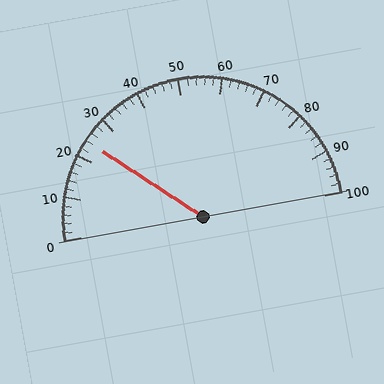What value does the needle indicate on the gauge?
The needle indicates approximately 24.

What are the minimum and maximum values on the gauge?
The gauge ranges from 0 to 100.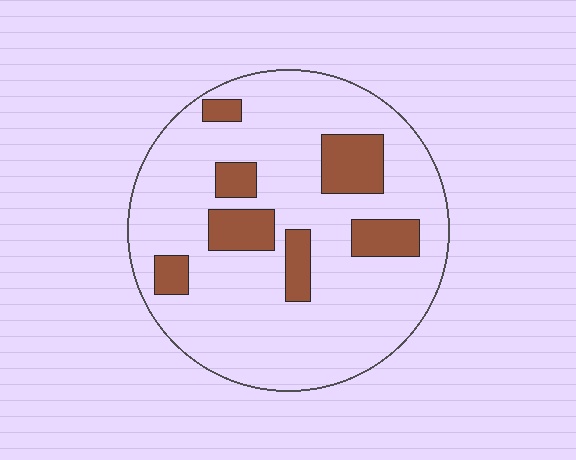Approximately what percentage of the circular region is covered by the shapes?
Approximately 20%.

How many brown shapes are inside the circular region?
7.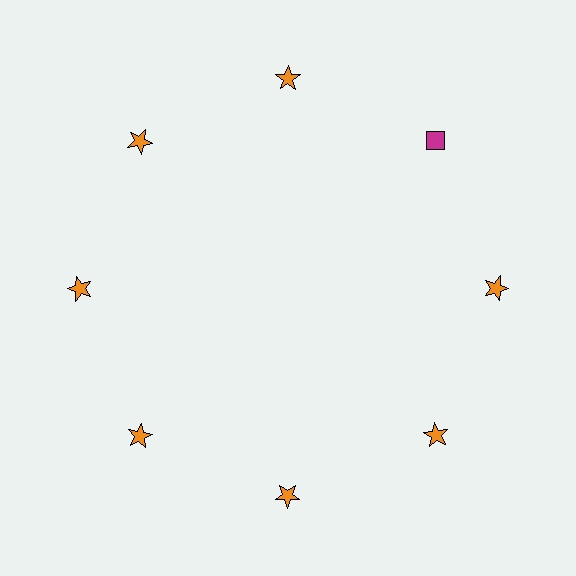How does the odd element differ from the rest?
It differs in both color (magenta instead of orange) and shape (diamond instead of star).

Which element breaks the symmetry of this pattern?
The magenta diamond at roughly the 2 o'clock position breaks the symmetry. All other shapes are orange stars.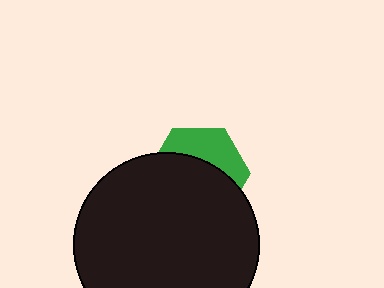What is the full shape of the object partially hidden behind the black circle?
The partially hidden object is a green hexagon.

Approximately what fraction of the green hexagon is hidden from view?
Roughly 63% of the green hexagon is hidden behind the black circle.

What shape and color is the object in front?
The object in front is a black circle.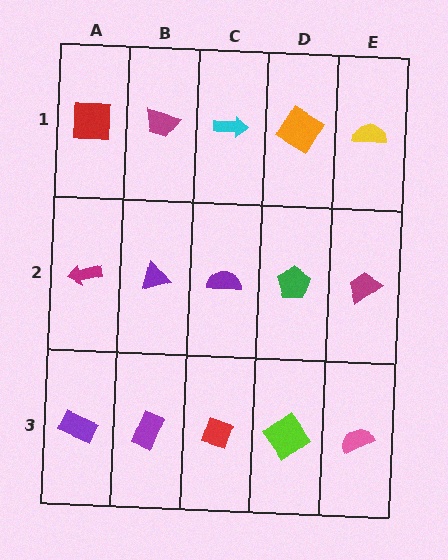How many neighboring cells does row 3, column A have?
2.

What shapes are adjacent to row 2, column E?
A yellow semicircle (row 1, column E), a pink semicircle (row 3, column E), a green pentagon (row 2, column D).